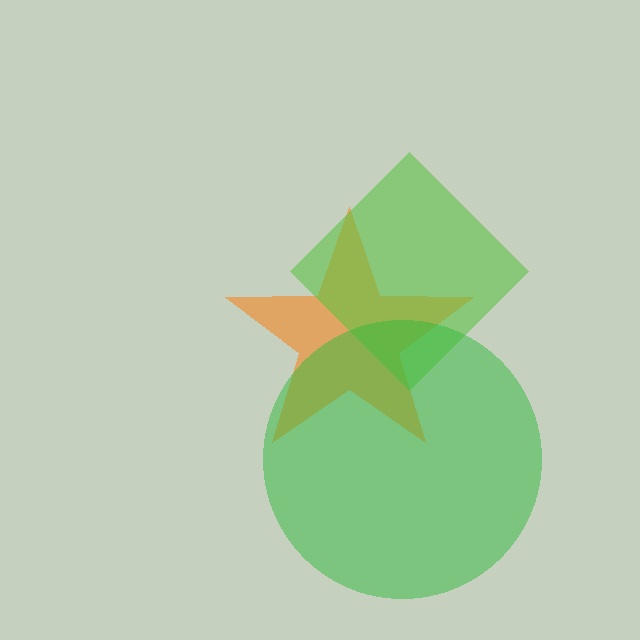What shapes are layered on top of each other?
The layered shapes are: an orange star, a lime diamond, a green circle.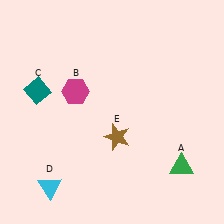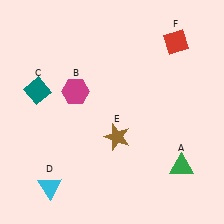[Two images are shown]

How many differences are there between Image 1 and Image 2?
There is 1 difference between the two images.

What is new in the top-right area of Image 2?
A red diamond (F) was added in the top-right area of Image 2.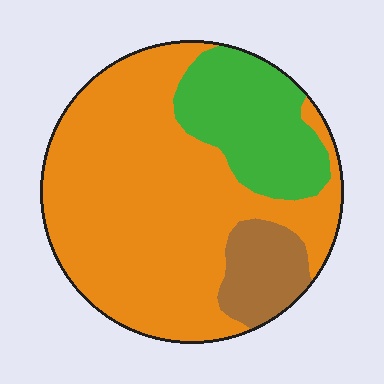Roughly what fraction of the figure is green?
Green covers roughly 20% of the figure.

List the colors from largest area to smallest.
From largest to smallest: orange, green, brown.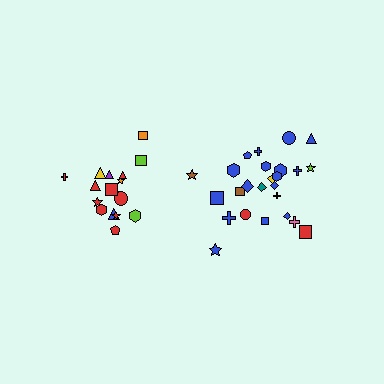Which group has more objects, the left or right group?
The right group.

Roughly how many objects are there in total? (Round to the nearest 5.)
Roughly 45 objects in total.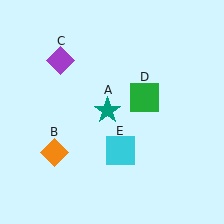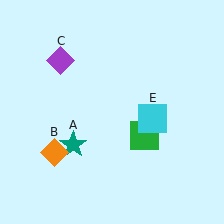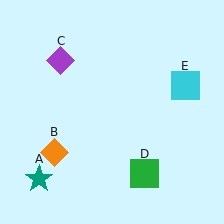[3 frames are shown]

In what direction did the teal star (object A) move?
The teal star (object A) moved down and to the left.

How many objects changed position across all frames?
3 objects changed position: teal star (object A), green square (object D), cyan square (object E).